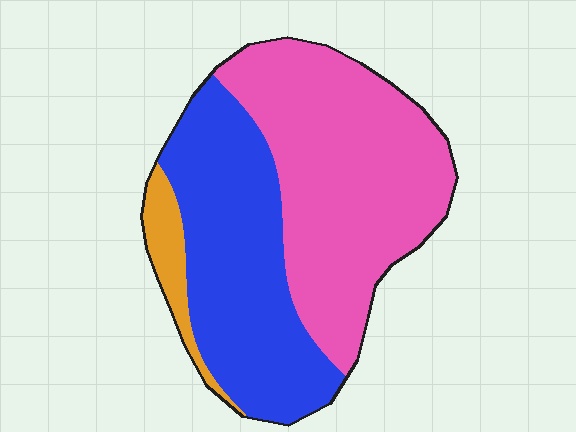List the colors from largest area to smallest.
From largest to smallest: pink, blue, orange.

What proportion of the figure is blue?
Blue takes up about two fifths (2/5) of the figure.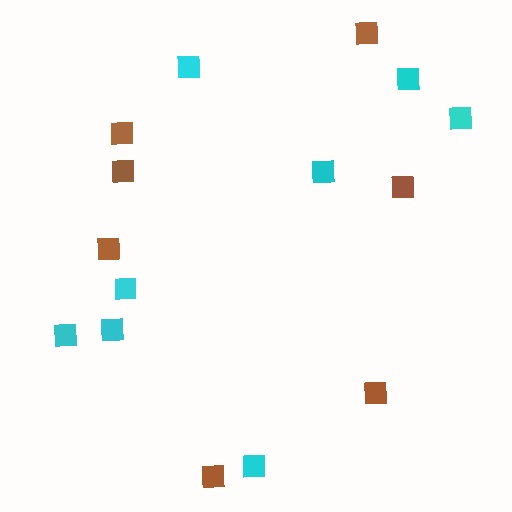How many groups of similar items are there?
There are 2 groups: one group of cyan squares (8) and one group of brown squares (7).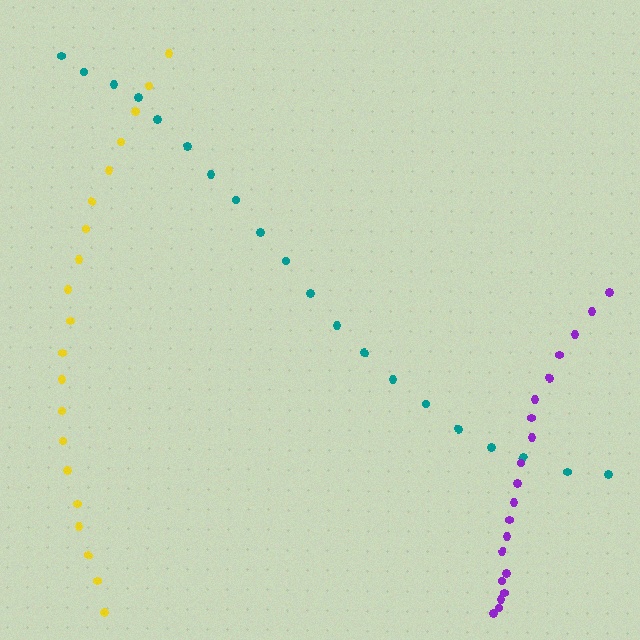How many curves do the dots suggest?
There are 3 distinct paths.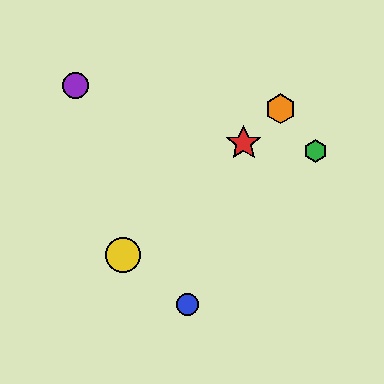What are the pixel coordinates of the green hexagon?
The green hexagon is at (315, 151).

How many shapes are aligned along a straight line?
3 shapes (the red star, the yellow circle, the orange hexagon) are aligned along a straight line.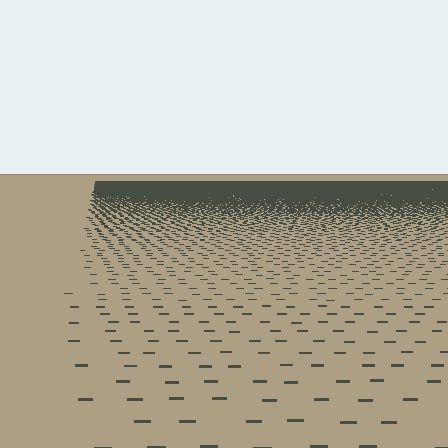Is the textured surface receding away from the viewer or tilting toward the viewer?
The surface is receding away from the viewer. Texture elements get smaller and denser toward the top.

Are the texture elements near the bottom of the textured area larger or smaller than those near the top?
Larger. Near the bottom, elements are closer to the viewer and appear at a bigger on-screen size.